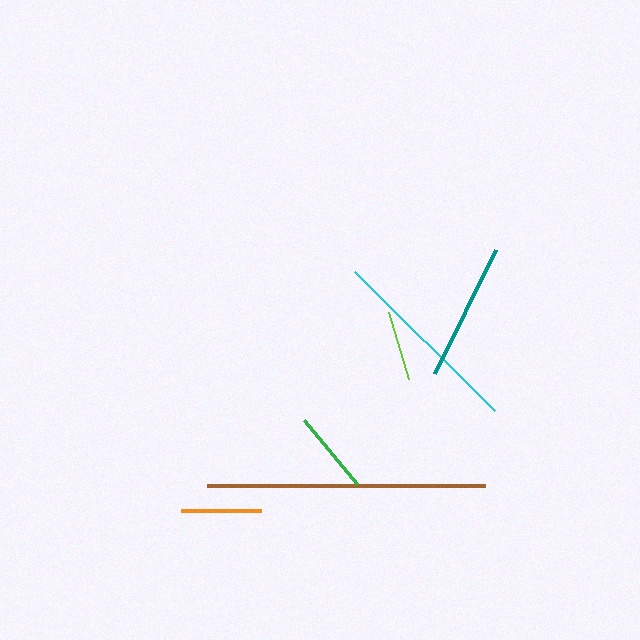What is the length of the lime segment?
The lime segment is approximately 71 pixels long.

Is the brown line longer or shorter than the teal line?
The brown line is longer than the teal line.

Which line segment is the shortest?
The lime line is the shortest at approximately 71 pixels.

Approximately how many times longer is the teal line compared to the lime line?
The teal line is approximately 1.9 times the length of the lime line.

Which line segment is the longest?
The brown line is the longest at approximately 278 pixels.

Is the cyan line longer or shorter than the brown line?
The brown line is longer than the cyan line.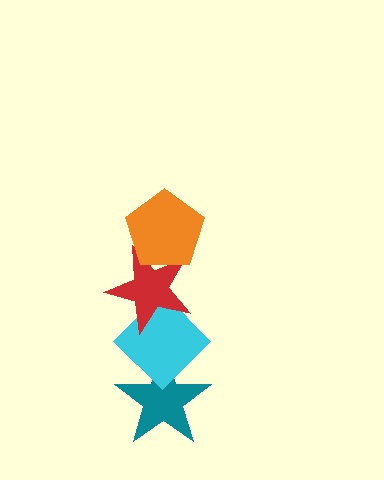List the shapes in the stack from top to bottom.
From top to bottom: the orange pentagon, the red star, the cyan diamond, the teal star.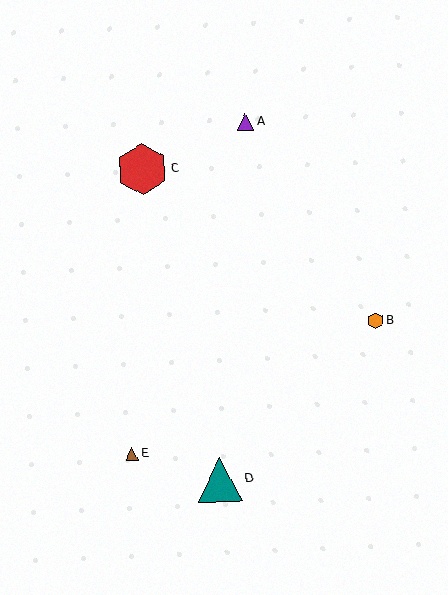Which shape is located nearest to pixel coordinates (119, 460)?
The brown triangle (labeled E) at (132, 454) is nearest to that location.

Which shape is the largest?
The red hexagon (labeled C) is the largest.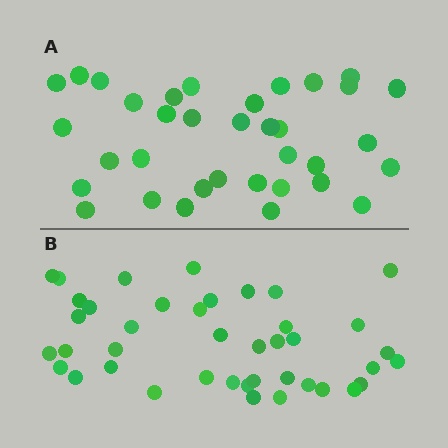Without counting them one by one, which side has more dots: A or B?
Region B (the bottom region) has more dots.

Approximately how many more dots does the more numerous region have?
Region B has about 6 more dots than region A.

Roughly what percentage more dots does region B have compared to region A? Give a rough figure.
About 15% more.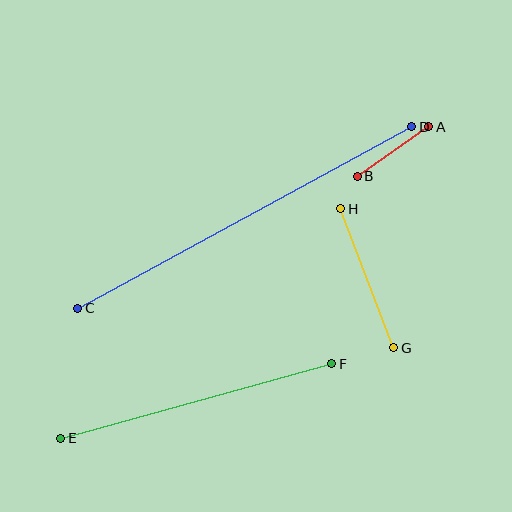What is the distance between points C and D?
The distance is approximately 380 pixels.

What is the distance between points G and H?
The distance is approximately 148 pixels.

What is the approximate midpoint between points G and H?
The midpoint is at approximately (367, 278) pixels.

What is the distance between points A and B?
The distance is approximately 87 pixels.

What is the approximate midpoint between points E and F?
The midpoint is at approximately (196, 401) pixels.